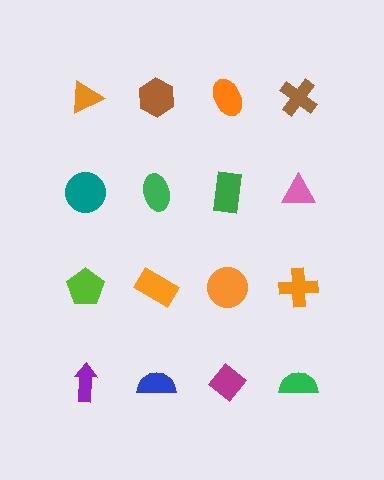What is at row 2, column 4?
A pink triangle.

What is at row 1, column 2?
A brown hexagon.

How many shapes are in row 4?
4 shapes.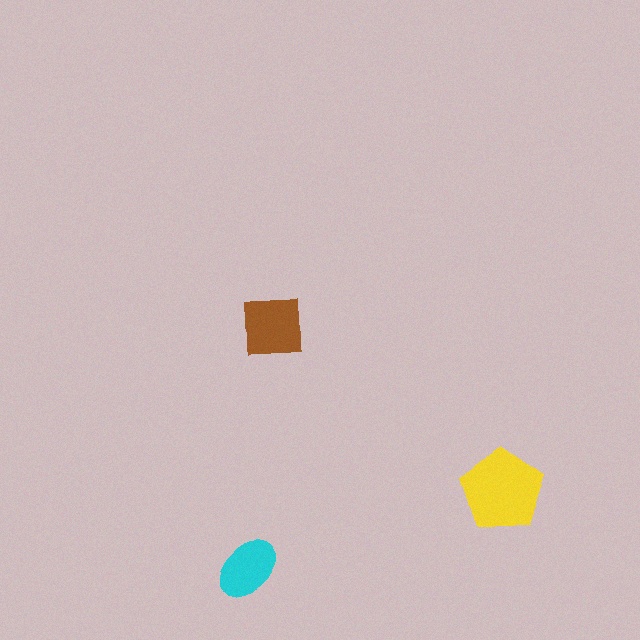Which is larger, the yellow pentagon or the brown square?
The yellow pentagon.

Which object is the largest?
The yellow pentagon.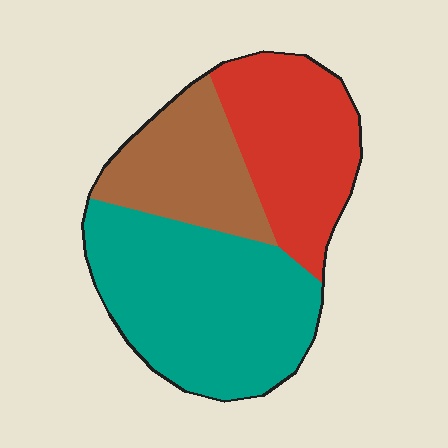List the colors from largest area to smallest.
From largest to smallest: teal, red, brown.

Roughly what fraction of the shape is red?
Red takes up about one third (1/3) of the shape.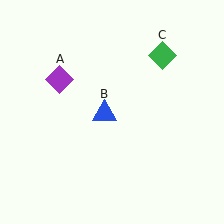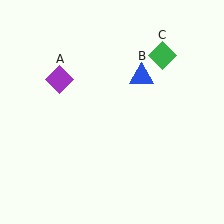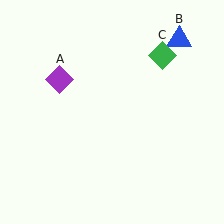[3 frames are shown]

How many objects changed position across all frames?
1 object changed position: blue triangle (object B).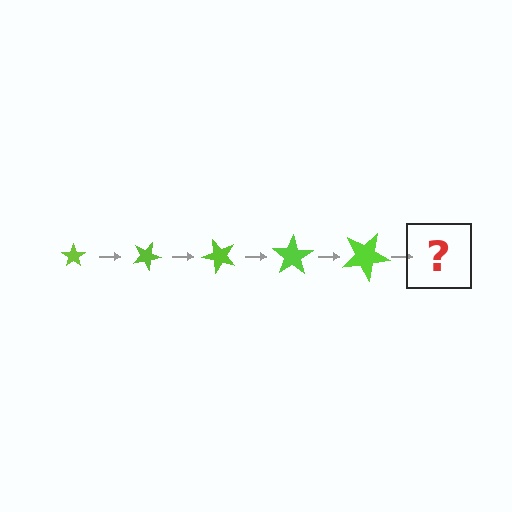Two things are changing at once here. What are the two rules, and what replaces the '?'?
The two rules are that the star grows larger each step and it rotates 25 degrees each step. The '?' should be a star, larger than the previous one and rotated 125 degrees from the start.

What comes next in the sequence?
The next element should be a star, larger than the previous one and rotated 125 degrees from the start.